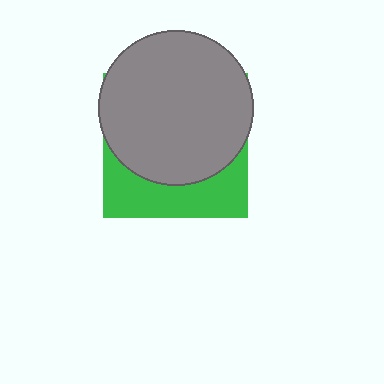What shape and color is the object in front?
The object in front is a gray circle.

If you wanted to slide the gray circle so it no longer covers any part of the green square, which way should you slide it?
Slide it up — that is the most direct way to separate the two shapes.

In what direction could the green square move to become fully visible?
The green square could move down. That would shift it out from behind the gray circle entirely.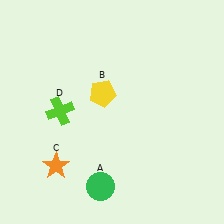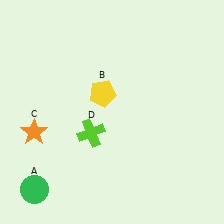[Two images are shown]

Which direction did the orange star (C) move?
The orange star (C) moved up.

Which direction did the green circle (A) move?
The green circle (A) moved left.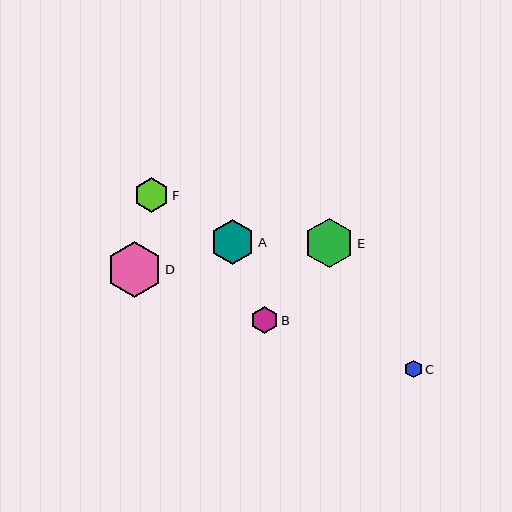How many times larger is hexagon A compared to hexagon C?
Hexagon A is approximately 2.5 times the size of hexagon C.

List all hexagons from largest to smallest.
From largest to smallest: D, E, A, F, B, C.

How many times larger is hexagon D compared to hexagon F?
Hexagon D is approximately 1.6 times the size of hexagon F.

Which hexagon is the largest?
Hexagon D is the largest with a size of approximately 56 pixels.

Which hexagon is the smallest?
Hexagon C is the smallest with a size of approximately 18 pixels.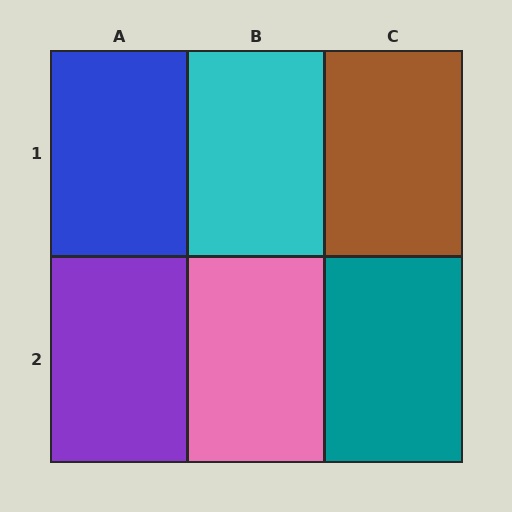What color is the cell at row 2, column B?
Pink.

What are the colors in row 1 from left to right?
Blue, cyan, brown.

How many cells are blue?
1 cell is blue.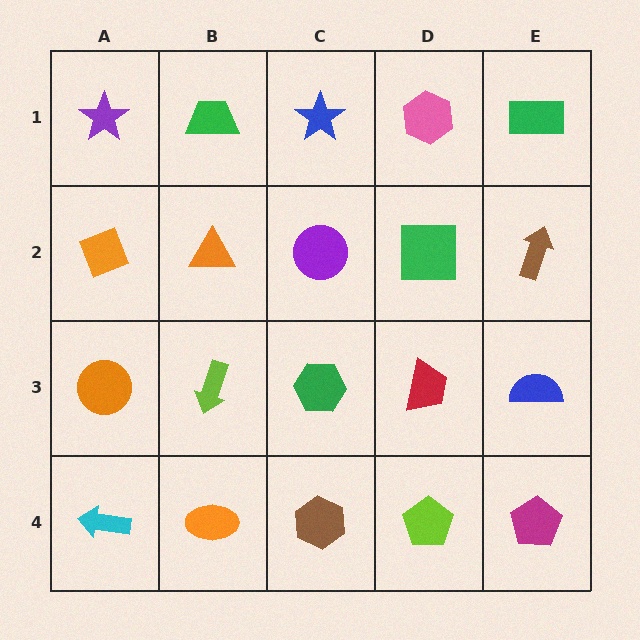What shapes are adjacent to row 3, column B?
An orange triangle (row 2, column B), an orange ellipse (row 4, column B), an orange circle (row 3, column A), a green hexagon (row 3, column C).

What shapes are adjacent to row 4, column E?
A blue semicircle (row 3, column E), a lime pentagon (row 4, column D).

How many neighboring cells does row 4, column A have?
2.